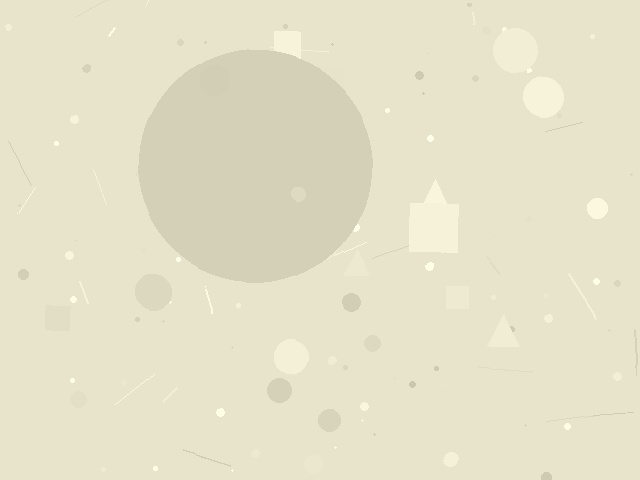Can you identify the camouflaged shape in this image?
The camouflaged shape is a circle.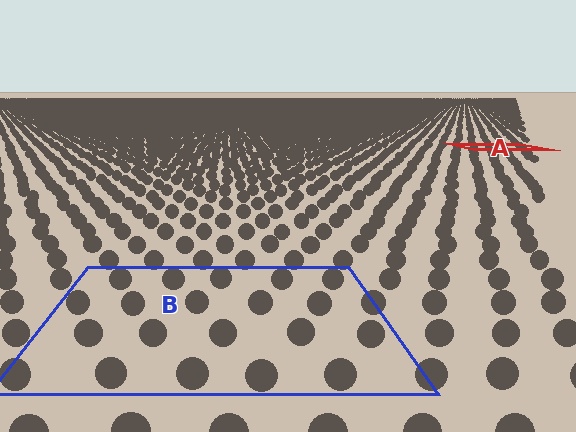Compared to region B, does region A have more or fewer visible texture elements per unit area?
Region A has more texture elements per unit area — they are packed more densely because it is farther away.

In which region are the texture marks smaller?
The texture marks are smaller in region A, because it is farther away.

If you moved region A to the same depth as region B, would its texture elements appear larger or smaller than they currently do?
They would appear larger. At a closer depth, the same texture elements are projected at a bigger on-screen size.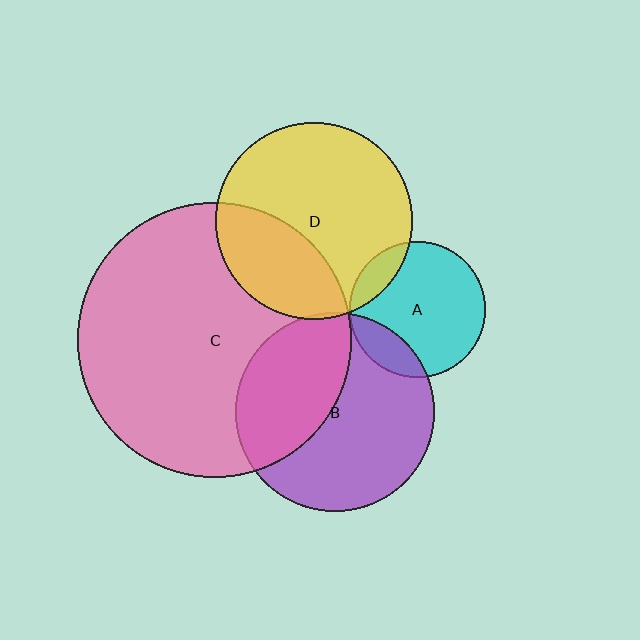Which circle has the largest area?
Circle C (pink).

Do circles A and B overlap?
Yes.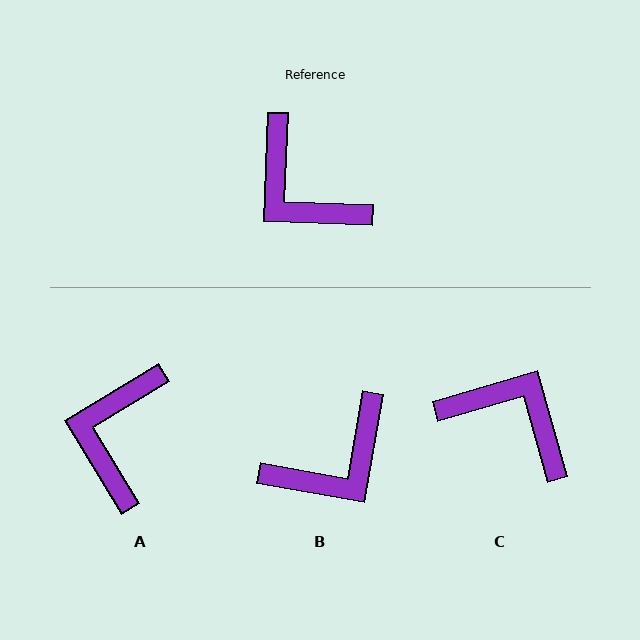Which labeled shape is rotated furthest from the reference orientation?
C, about 162 degrees away.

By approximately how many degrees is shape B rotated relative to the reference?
Approximately 82 degrees counter-clockwise.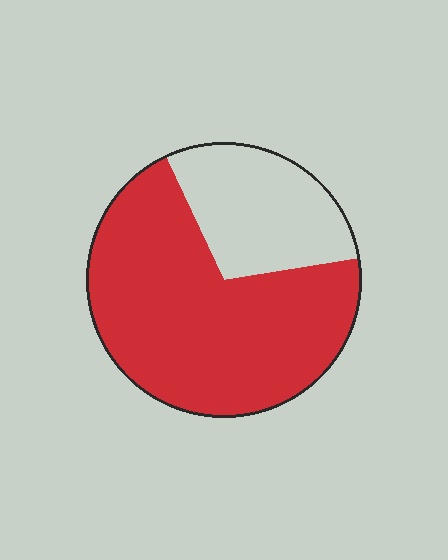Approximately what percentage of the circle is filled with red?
Approximately 70%.